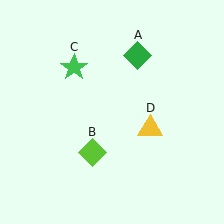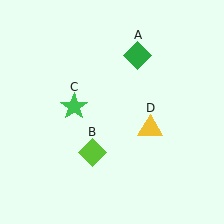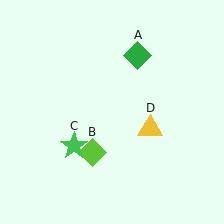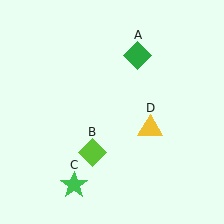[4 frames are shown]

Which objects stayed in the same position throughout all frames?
Green diamond (object A) and lime diamond (object B) and yellow triangle (object D) remained stationary.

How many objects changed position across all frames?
1 object changed position: green star (object C).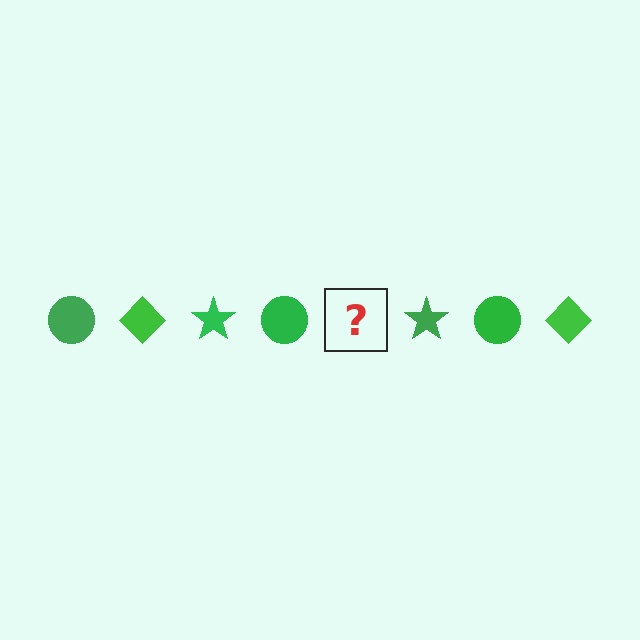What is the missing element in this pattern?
The missing element is a green diamond.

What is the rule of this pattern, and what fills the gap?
The rule is that the pattern cycles through circle, diamond, star shapes in green. The gap should be filled with a green diamond.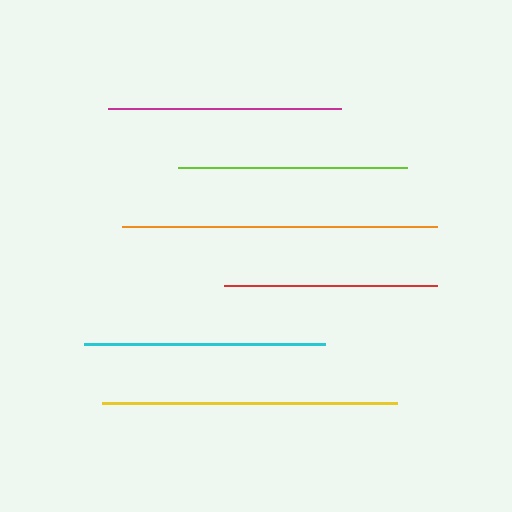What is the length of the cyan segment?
The cyan segment is approximately 241 pixels long.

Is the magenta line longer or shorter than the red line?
The magenta line is longer than the red line.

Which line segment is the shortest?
The red line is the shortest at approximately 212 pixels.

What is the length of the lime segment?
The lime segment is approximately 229 pixels long.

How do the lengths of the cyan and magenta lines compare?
The cyan and magenta lines are approximately the same length.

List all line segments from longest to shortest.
From longest to shortest: orange, yellow, cyan, magenta, lime, red.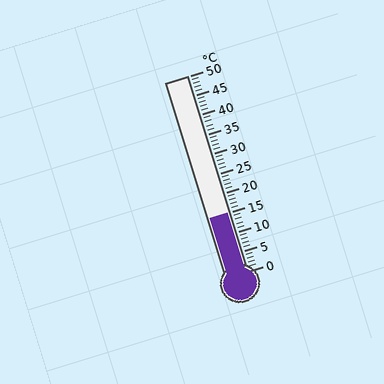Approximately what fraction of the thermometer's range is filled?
The thermometer is filled to approximately 30% of its range.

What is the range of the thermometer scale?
The thermometer scale ranges from 0°C to 50°C.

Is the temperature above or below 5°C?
The temperature is above 5°C.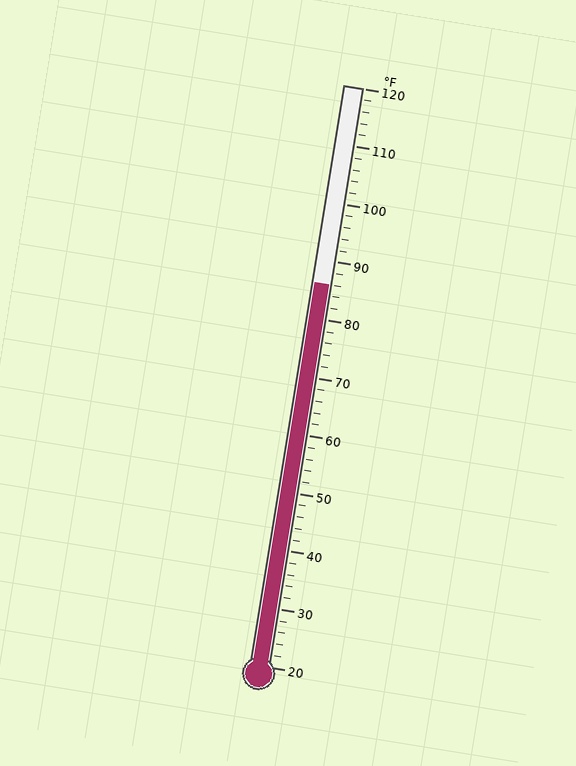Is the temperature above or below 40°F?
The temperature is above 40°F.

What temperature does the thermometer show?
The thermometer shows approximately 86°F.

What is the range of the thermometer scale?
The thermometer scale ranges from 20°F to 120°F.